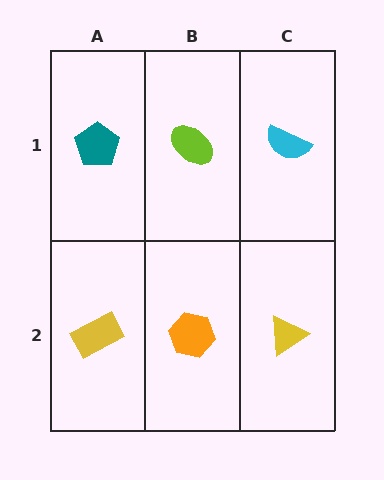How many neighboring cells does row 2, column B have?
3.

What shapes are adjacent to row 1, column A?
A yellow rectangle (row 2, column A), a lime ellipse (row 1, column B).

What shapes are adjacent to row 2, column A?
A teal pentagon (row 1, column A), an orange hexagon (row 2, column B).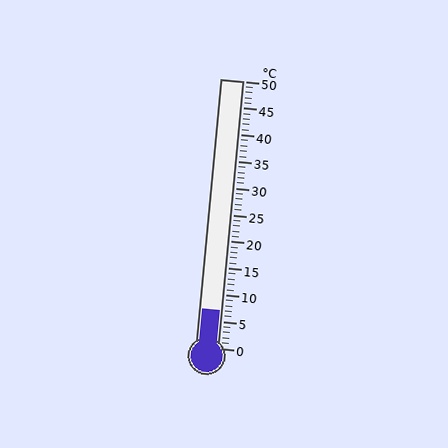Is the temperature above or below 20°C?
The temperature is below 20°C.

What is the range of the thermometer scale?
The thermometer scale ranges from 0°C to 50°C.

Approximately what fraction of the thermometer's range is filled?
The thermometer is filled to approximately 15% of its range.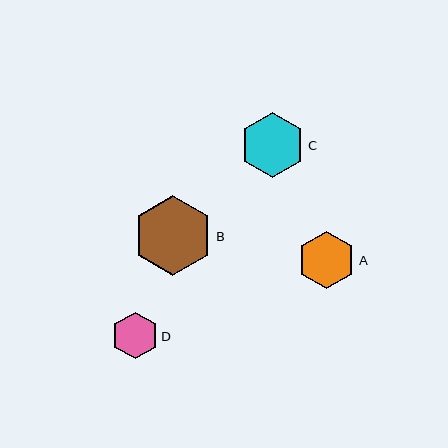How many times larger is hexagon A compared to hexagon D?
Hexagon A is approximately 1.2 times the size of hexagon D.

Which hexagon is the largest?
Hexagon B is the largest with a size of approximately 80 pixels.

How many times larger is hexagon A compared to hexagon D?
Hexagon A is approximately 1.2 times the size of hexagon D.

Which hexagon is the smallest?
Hexagon D is the smallest with a size of approximately 47 pixels.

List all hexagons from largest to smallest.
From largest to smallest: B, C, A, D.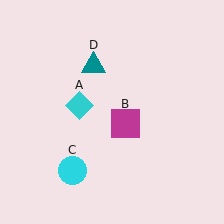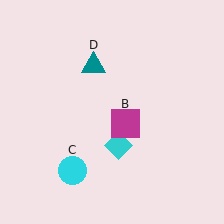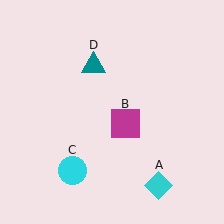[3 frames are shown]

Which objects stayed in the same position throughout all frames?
Magenta square (object B) and cyan circle (object C) and teal triangle (object D) remained stationary.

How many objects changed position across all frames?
1 object changed position: cyan diamond (object A).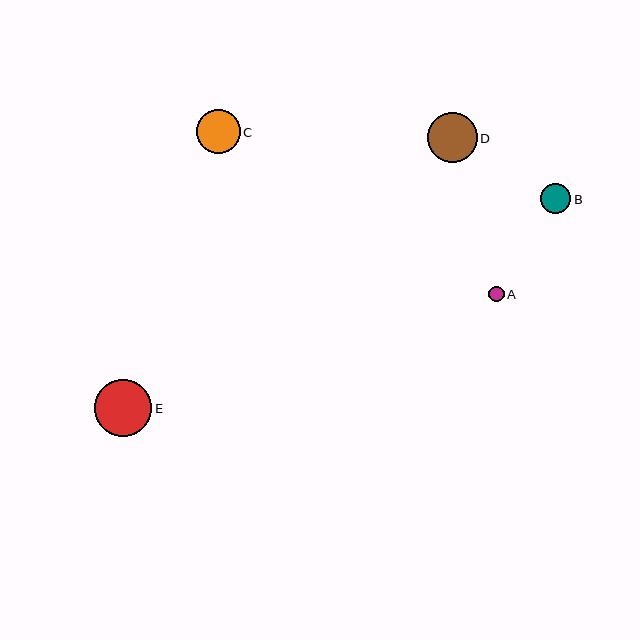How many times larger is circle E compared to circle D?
Circle E is approximately 1.1 times the size of circle D.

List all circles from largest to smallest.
From largest to smallest: E, D, C, B, A.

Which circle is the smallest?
Circle A is the smallest with a size of approximately 16 pixels.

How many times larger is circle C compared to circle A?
Circle C is approximately 2.8 times the size of circle A.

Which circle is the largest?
Circle E is the largest with a size of approximately 57 pixels.